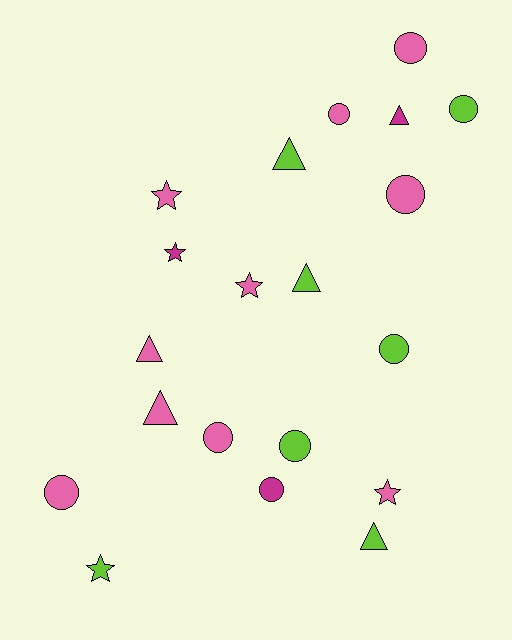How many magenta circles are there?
There is 1 magenta circle.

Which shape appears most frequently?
Circle, with 9 objects.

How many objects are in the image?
There are 20 objects.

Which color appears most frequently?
Pink, with 10 objects.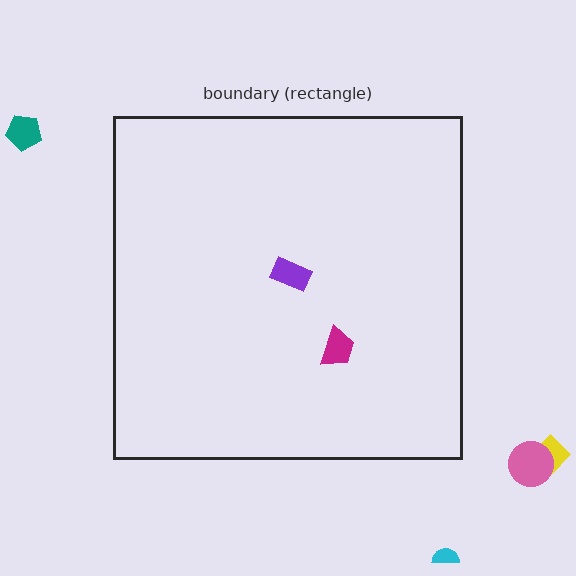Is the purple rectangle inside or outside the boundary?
Inside.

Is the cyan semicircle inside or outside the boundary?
Outside.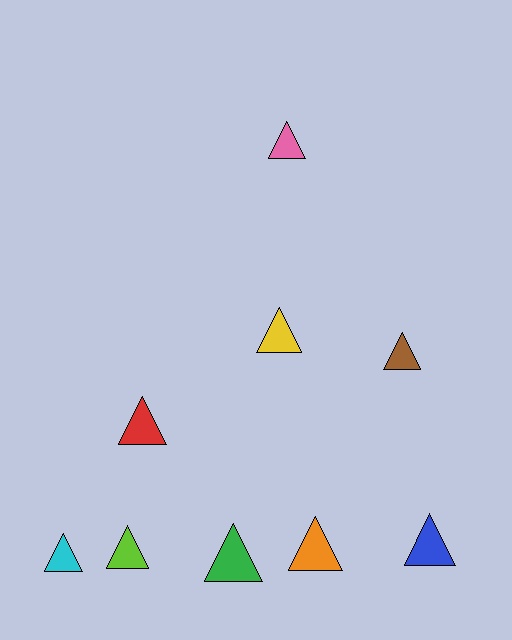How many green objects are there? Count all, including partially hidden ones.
There is 1 green object.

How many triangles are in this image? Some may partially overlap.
There are 9 triangles.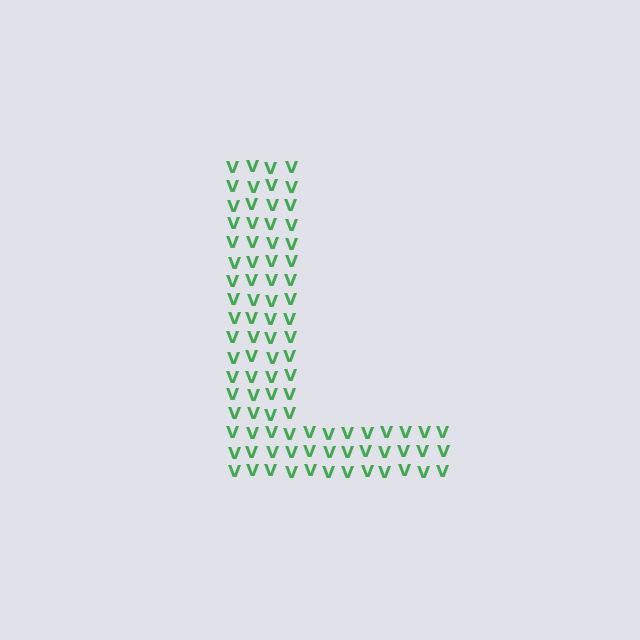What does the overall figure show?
The overall figure shows the letter L.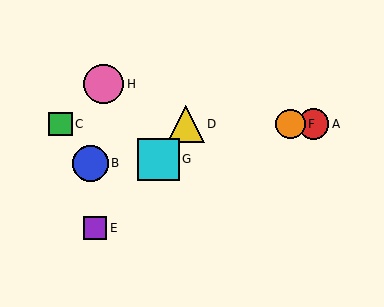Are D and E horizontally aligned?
No, D is at y≈124 and E is at y≈228.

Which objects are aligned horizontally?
Objects A, C, D, F are aligned horizontally.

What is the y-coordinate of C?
Object C is at y≈124.